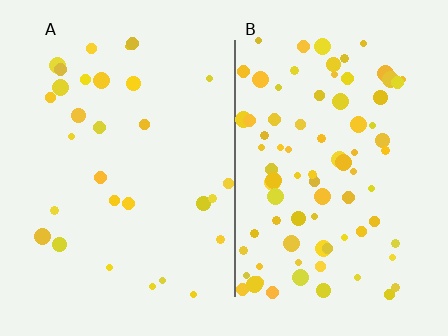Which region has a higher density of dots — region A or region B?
B (the right).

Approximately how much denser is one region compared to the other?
Approximately 2.6× — region B over region A.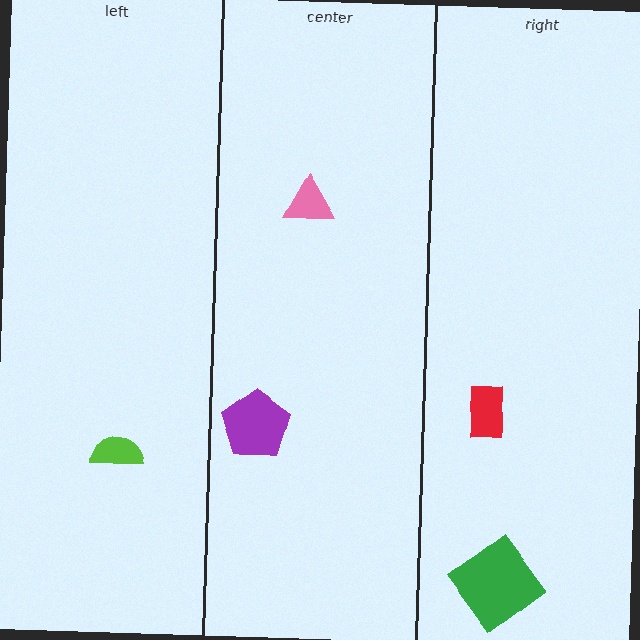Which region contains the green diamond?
The right region.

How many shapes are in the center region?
2.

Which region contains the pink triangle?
The center region.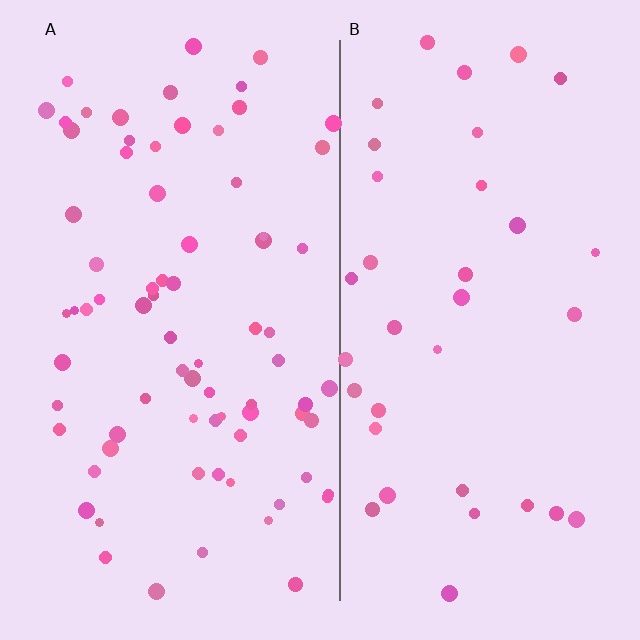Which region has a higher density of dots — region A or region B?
A (the left).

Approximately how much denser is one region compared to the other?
Approximately 2.1× — region A over region B.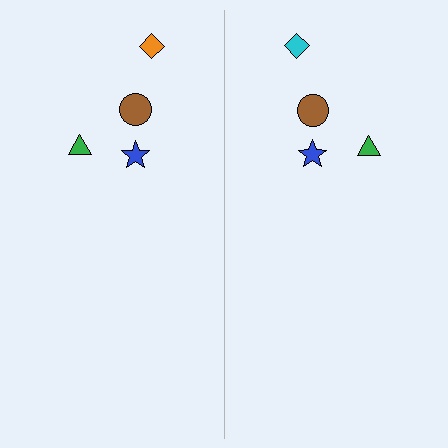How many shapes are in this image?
There are 8 shapes in this image.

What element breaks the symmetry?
The cyan diamond on the right side breaks the symmetry — its mirror counterpart is orange.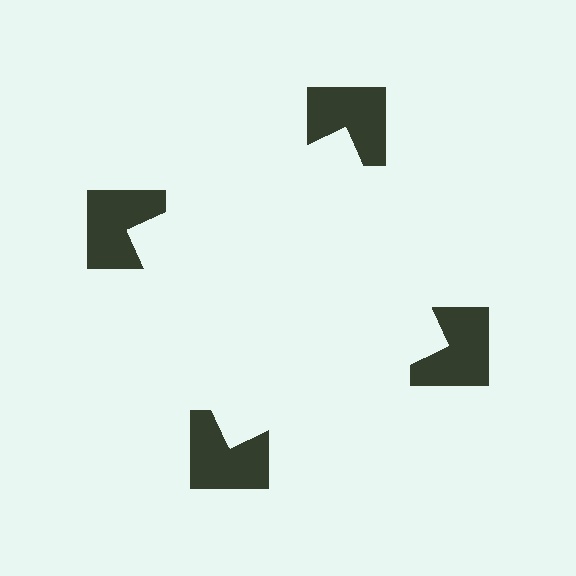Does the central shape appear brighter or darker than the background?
It typically appears slightly brighter than the background, even though no actual brightness change is drawn.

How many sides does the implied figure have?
4 sides.